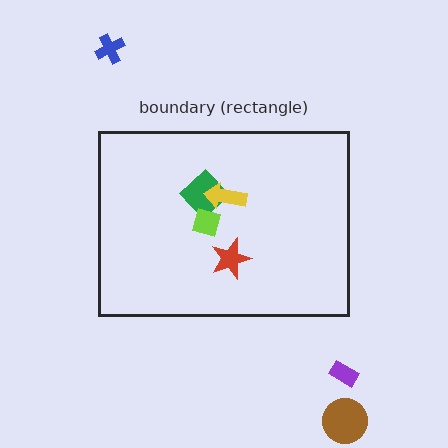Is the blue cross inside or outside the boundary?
Outside.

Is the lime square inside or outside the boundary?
Inside.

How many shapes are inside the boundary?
4 inside, 3 outside.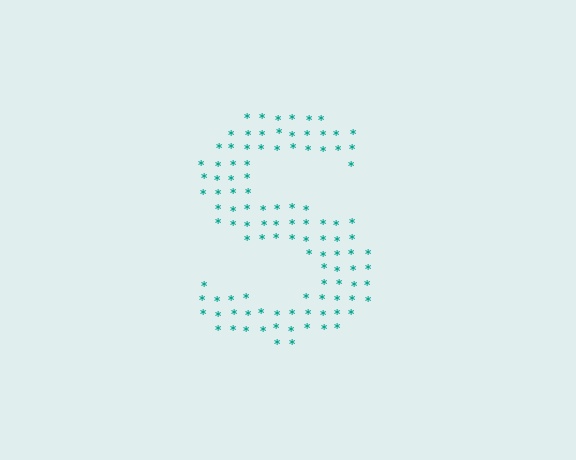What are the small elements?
The small elements are asterisks.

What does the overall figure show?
The overall figure shows the letter S.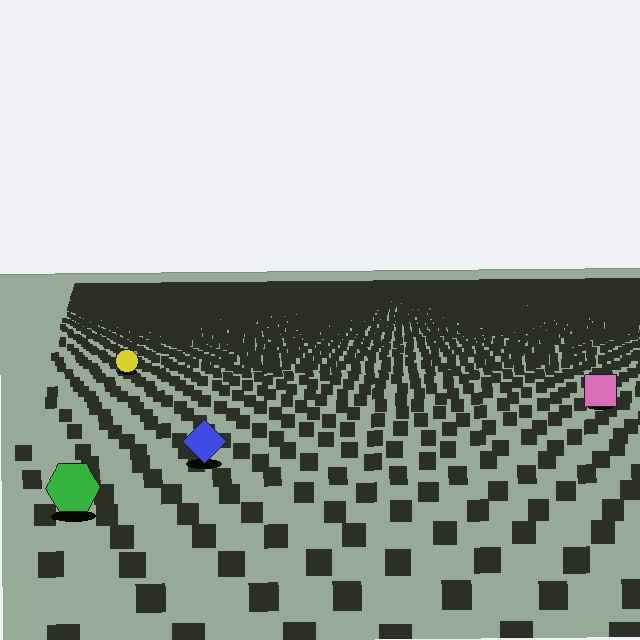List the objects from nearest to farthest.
From nearest to farthest: the green hexagon, the blue diamond, the pink square, the yellow circle.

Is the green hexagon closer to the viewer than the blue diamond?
Yes. The green hexagon is closer — you can tell from the texture gradient: the ground texture is coarser near it.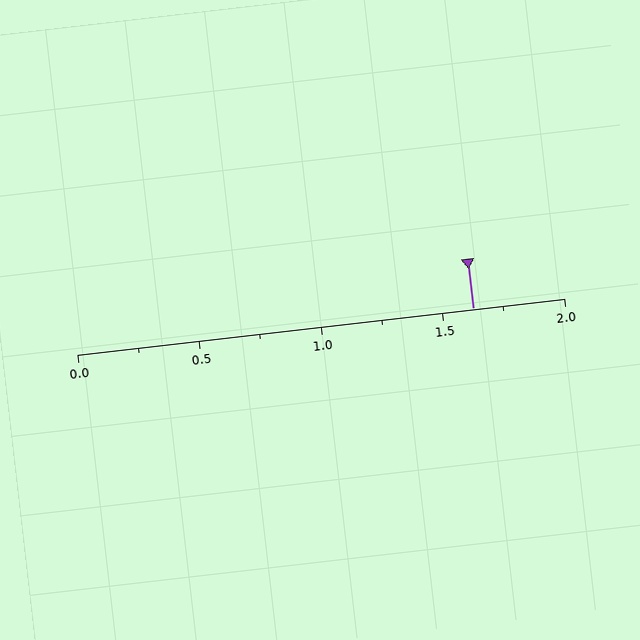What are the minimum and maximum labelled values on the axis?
The axis runs from 0.0 to 2.0.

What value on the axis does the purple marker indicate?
The marker indicates approximately 1.62.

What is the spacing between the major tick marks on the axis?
The major ticks are spaced 0.5 apart.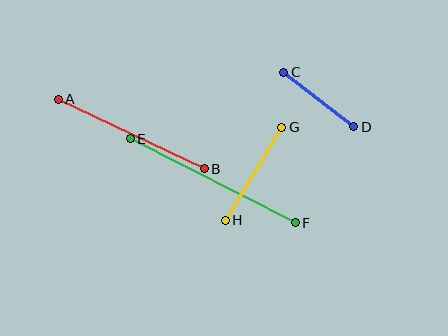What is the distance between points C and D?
The distance is approximately 89 pixels.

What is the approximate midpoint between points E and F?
The midpoint is at approximately (213, 181) pixels.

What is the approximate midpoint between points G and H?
The midpoint is at approximately (253, 174) pixels.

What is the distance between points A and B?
The distance is approximately 162 pixels.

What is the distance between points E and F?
The distance is approximately 185 pixels.